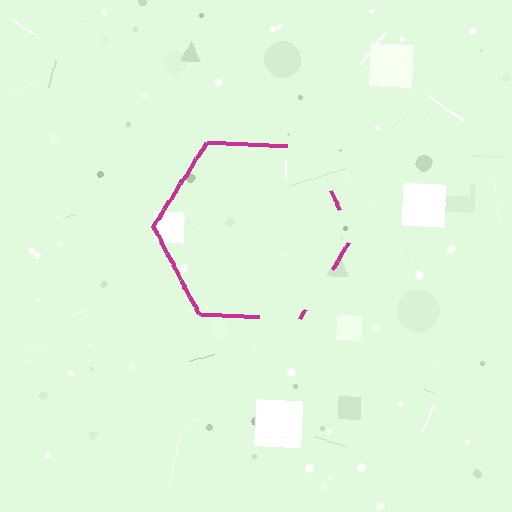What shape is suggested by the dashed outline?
The dashed outline suggests a hexagon.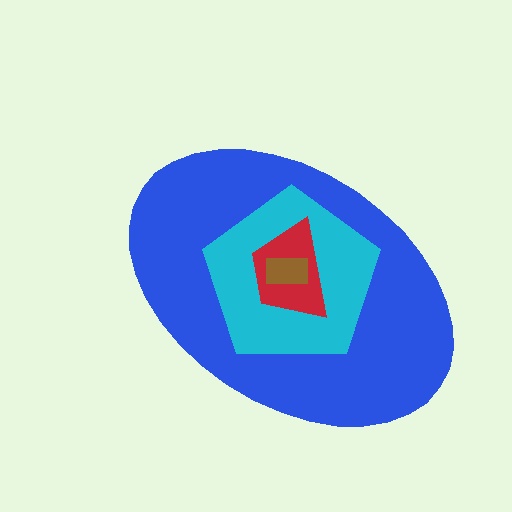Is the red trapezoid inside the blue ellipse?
Yes.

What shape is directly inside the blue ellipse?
The cyan pentagon.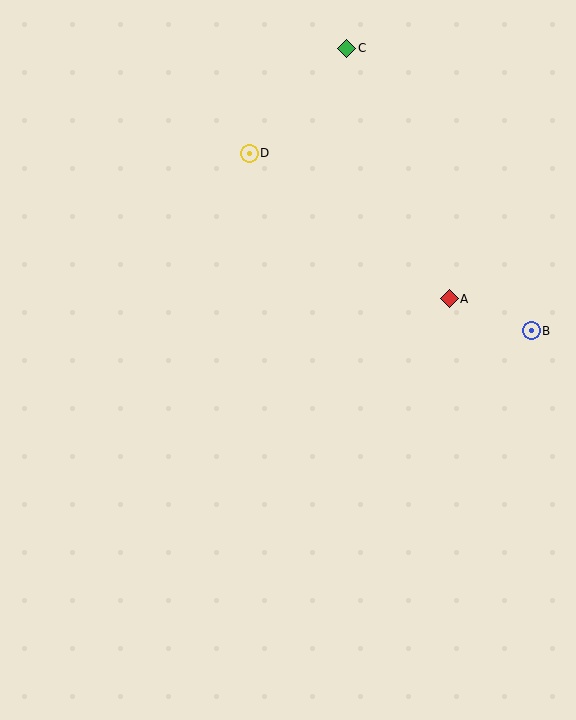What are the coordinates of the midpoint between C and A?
The midpoint between C and A is at (398, 174).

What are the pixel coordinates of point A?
Point A is at (449, 299).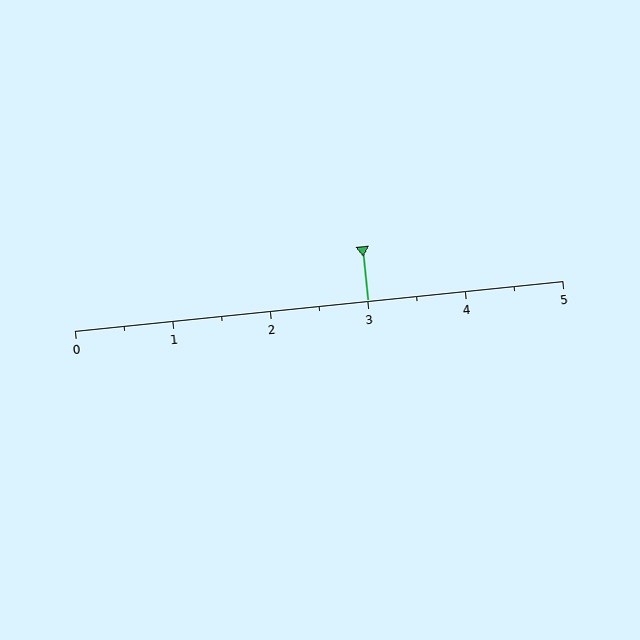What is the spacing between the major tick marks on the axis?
The major ticks are spaced 1 apart.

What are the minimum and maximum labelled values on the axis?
The axis runs from 0 to 5.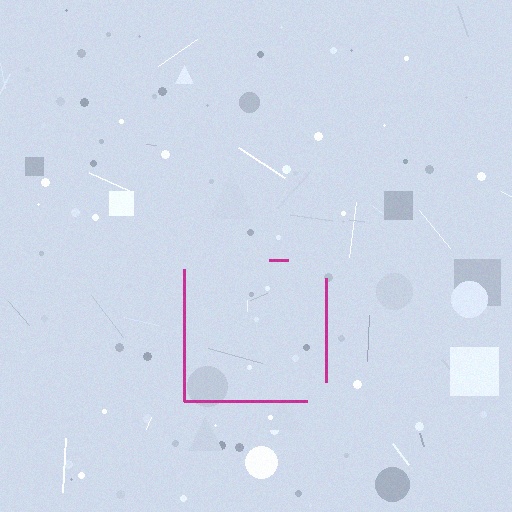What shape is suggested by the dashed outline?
The dashed outline suggests a square.